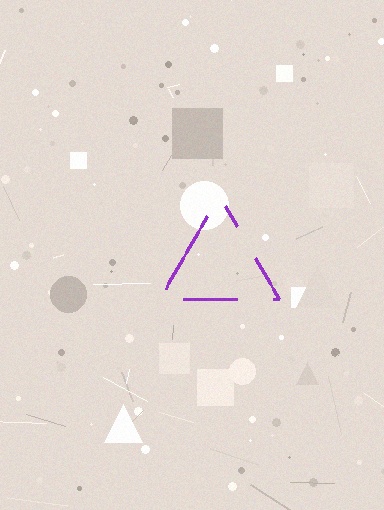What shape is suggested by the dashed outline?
The dashed outline suggests a triangle.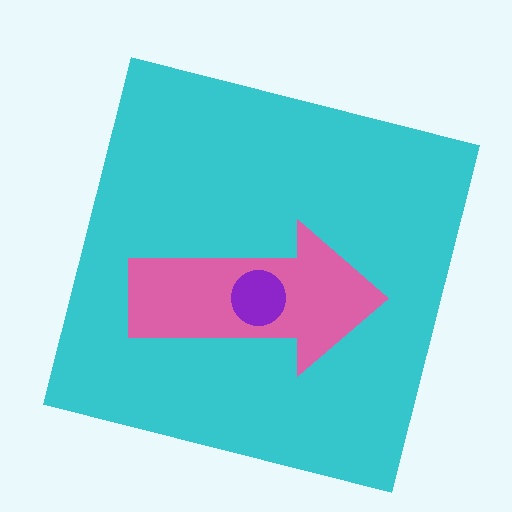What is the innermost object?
The purple circle.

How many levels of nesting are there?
3.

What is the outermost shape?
The cyan square.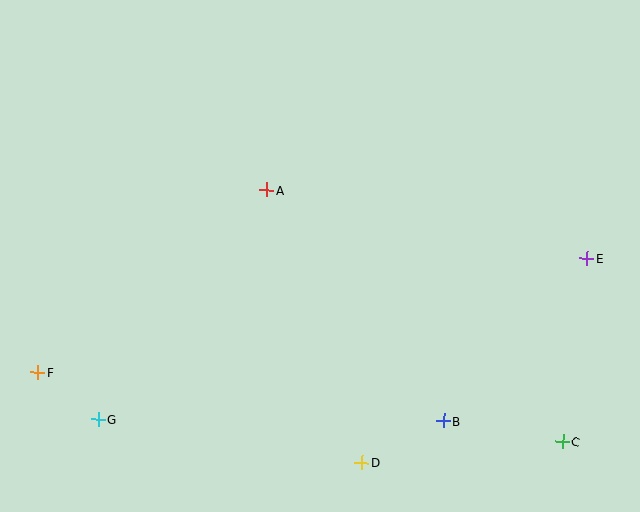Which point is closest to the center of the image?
Point A at (267, 190) is closest to the center.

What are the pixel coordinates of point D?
Point D is at (362, 463).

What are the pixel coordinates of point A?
Point A is at (267, 190).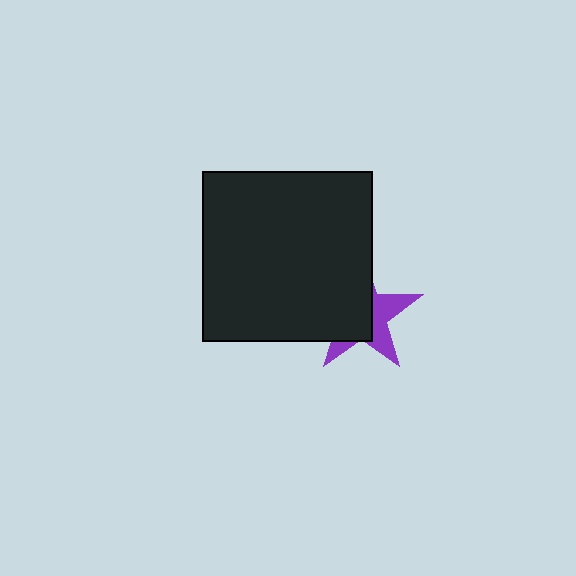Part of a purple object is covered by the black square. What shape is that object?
It is a star.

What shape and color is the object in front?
The object in front is a black square.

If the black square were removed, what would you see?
You would see the complete purple star.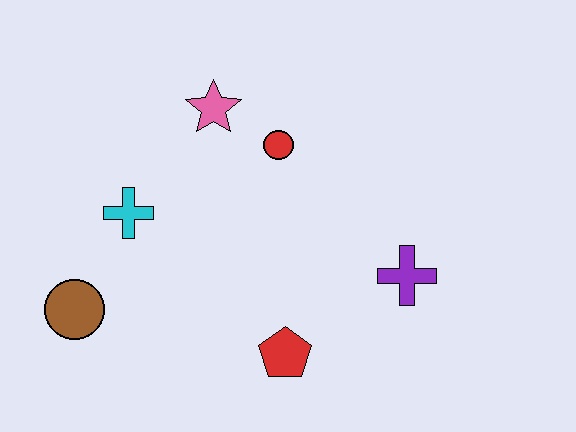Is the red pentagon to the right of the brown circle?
Yes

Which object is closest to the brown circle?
The cyan cross is closest to the brown circle.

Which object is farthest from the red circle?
The brown circle is farthest from the red circle.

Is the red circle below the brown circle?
No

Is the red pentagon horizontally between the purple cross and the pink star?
Yes